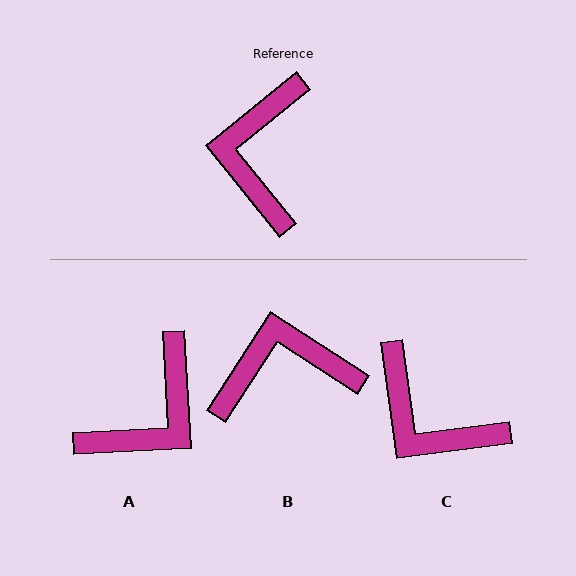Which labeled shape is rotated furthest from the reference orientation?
A, about 144 degrees away.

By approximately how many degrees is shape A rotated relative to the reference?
Approximately 144 degrees counter-clockwise.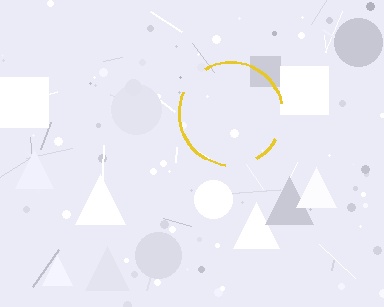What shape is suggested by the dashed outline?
The dashed outline suggests a circle.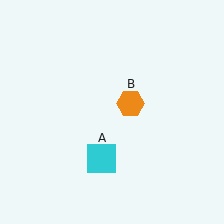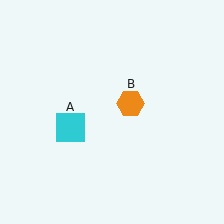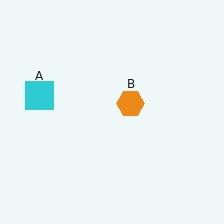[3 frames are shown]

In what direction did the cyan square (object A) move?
The cyan square (object A) moved up and to the left.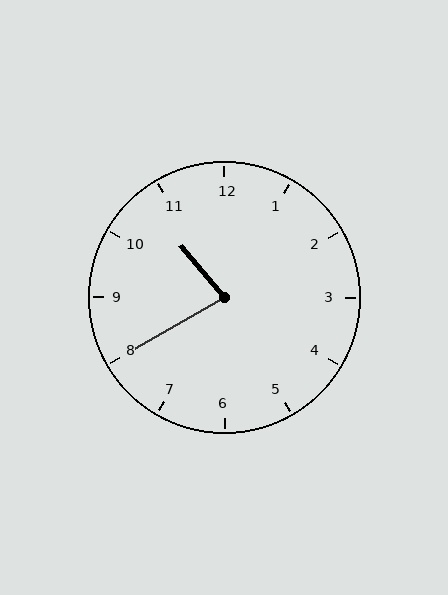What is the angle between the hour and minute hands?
Approximately 80 degrees.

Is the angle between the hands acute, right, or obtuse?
It is acute.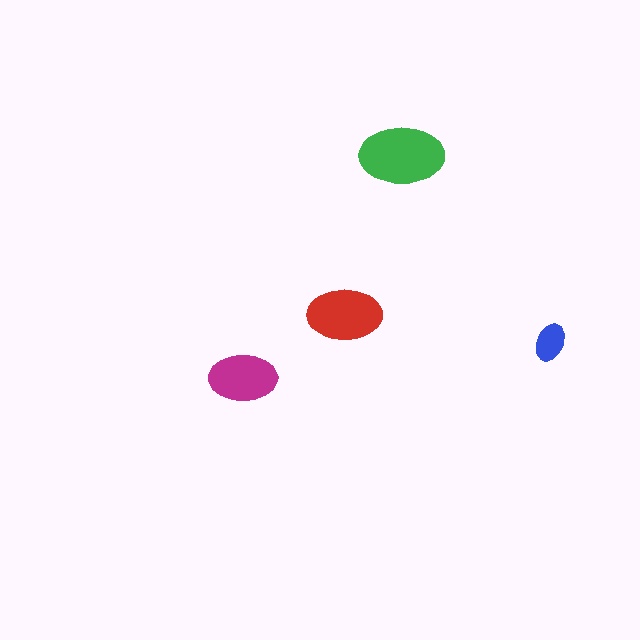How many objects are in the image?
There are 4 objects in the image.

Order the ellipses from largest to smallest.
the green one, the red one, the magenta one, the blue one.